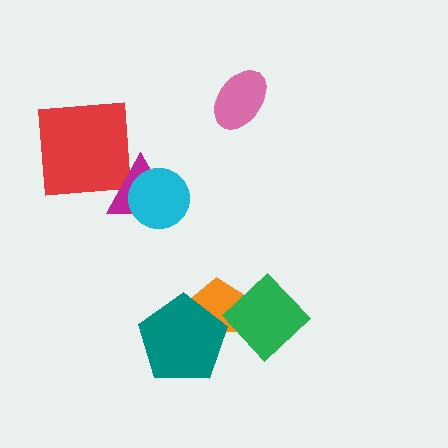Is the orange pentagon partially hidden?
Yes, it is partially covered by another shape.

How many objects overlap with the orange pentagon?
2 objects overlap with the orange pentagon.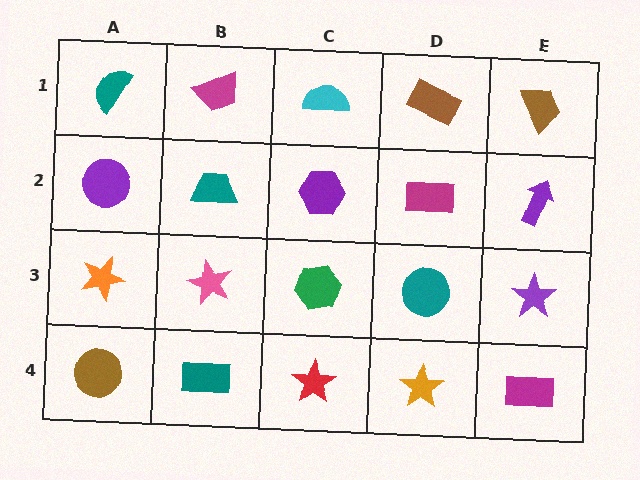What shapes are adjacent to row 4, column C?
A green hexagon (row 3, column C), a teal rectangle (row 4, column B), an orange star (row 4, column D).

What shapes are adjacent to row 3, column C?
A purple hexagon (row 2, column C), a red star (row 4, column C), a pink star (row 3, column B), a teal circle (row 3, column D).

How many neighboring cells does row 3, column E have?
3.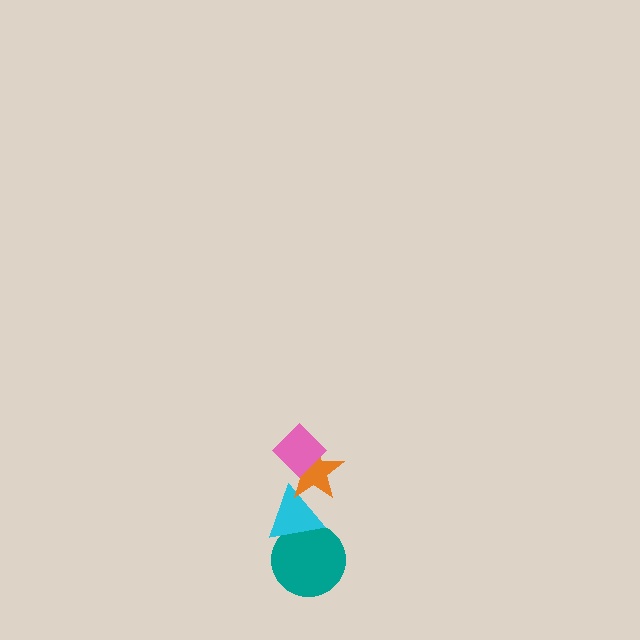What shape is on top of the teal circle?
The cyan triangle is on top of the teal circle.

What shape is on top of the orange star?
The pink diamond is on top of the orange star.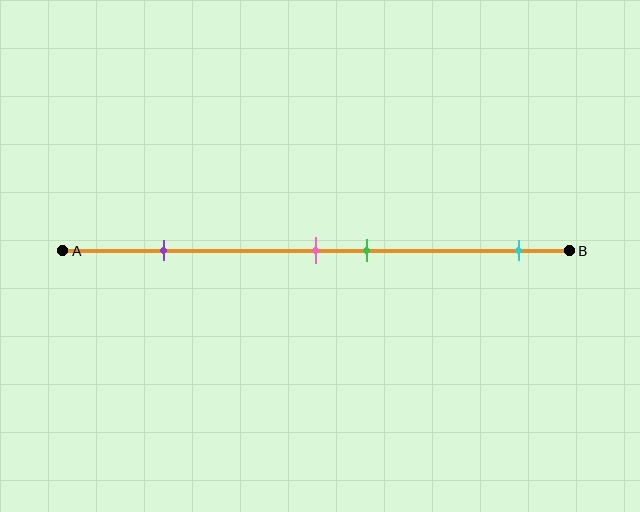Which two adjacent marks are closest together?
The pink and green marks are the closest adjacent pair.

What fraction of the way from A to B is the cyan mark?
The cyan mark is approximately 90% (0.9) of the way from A to B.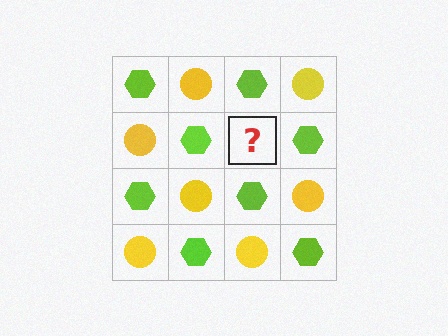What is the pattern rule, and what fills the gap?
The rule is that it alternates lime hexagon and yellow circle in a checkerboard pattern. The gap should be filled with a yellow circle.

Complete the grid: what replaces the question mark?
The question mark should be replaced with a yellow circle.